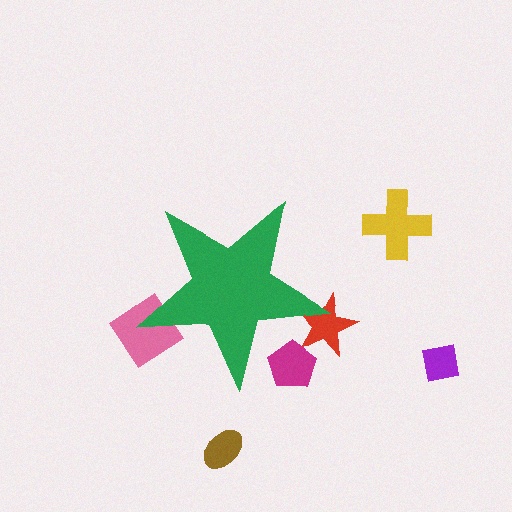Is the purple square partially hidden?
No, the purple square is fully visible.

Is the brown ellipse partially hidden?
No, the brown ellipse is fully visible.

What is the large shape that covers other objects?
A green star.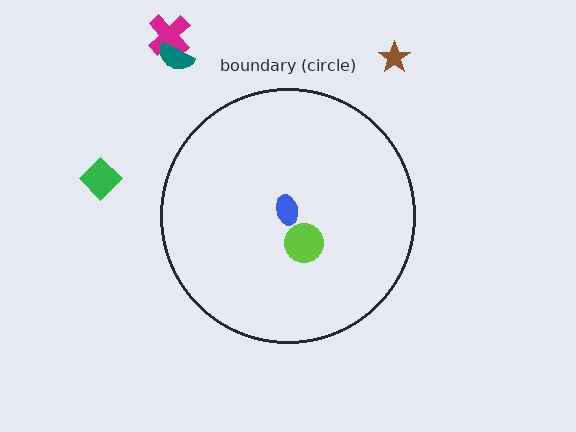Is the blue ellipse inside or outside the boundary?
Inside.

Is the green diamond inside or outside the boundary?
Outside.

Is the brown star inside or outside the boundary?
Outside.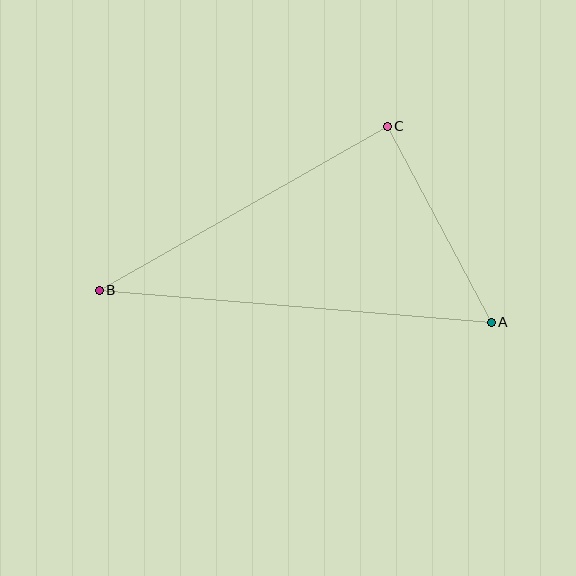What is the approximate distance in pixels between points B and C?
The distance between B and C is approximately 331 pixels.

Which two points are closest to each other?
Points A and C are closest to each other.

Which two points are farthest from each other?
Points A and B are farthest from each other.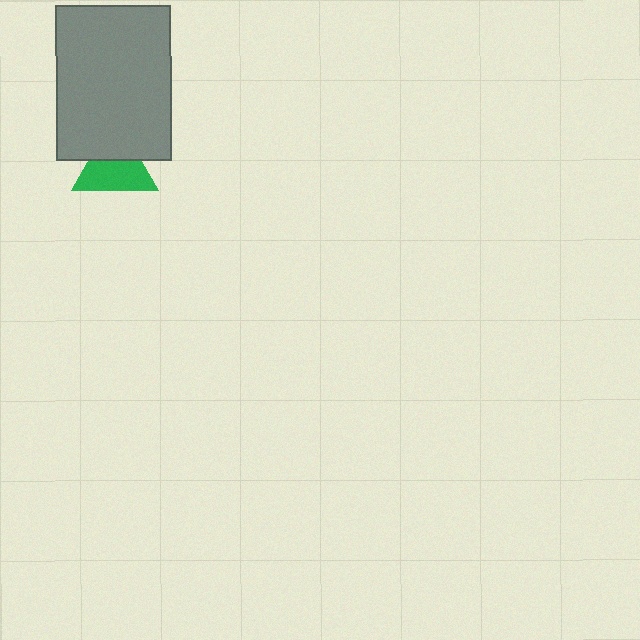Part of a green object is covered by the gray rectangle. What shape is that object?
It is a triangle.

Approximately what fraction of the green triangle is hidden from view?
Roughly 37% of the green triangle is hidden behind the gray rectangle.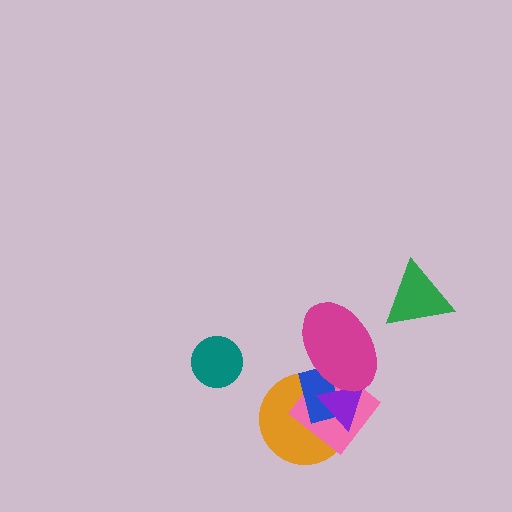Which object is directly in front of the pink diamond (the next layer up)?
The blue rectangle is directly in front of the pink diamond.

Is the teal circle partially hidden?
No, no other shape covers it.